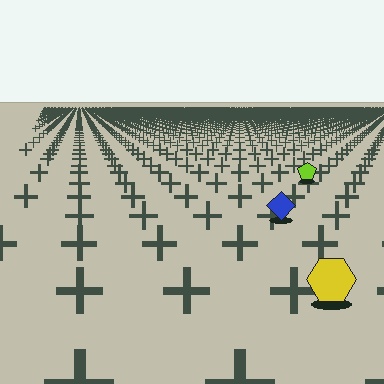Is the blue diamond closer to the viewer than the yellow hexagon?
No. The yellow hexagon is closer — you can tell from the texture gradient: the ground texture is coarser near it.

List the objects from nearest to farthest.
From nearest to farthest: the yellow hexagon, the blue diamond, the lime pentagon.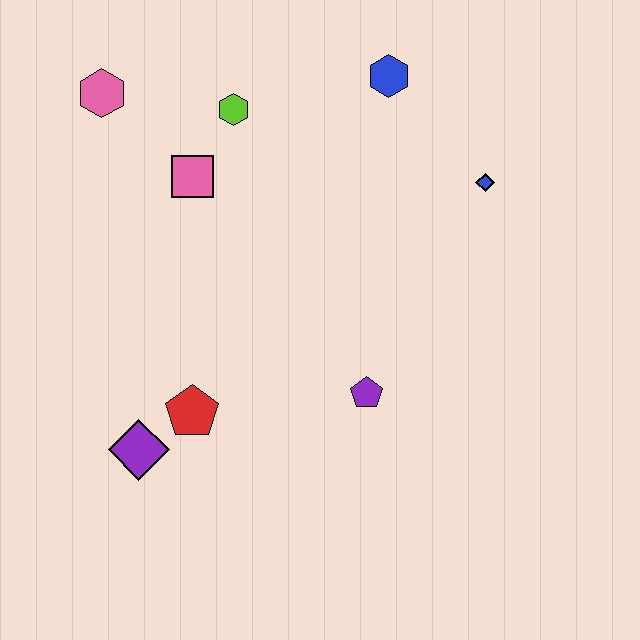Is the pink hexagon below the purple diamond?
No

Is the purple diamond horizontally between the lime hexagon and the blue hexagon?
No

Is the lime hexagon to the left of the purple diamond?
No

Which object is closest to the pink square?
The lime hexagon is closest to the pink square.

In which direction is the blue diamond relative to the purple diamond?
The blue diamond is to the right of the purple diamond.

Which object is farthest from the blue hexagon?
The purple diamond is farthest from the blue hexagon.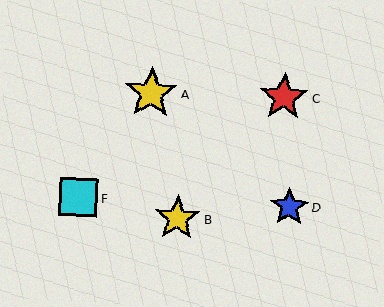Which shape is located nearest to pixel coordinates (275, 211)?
The blue star (labeled D) at (289, 207) is nearest to that location.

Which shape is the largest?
The yellow star (labeled A) is the largest.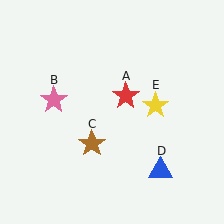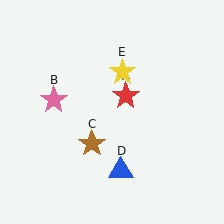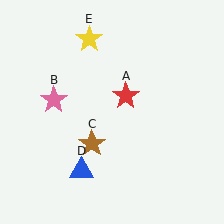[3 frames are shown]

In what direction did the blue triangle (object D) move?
The blue triangle (object D) moved left.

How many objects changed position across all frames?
2 objects changed position: blue triangle (object D), yellow star (object E).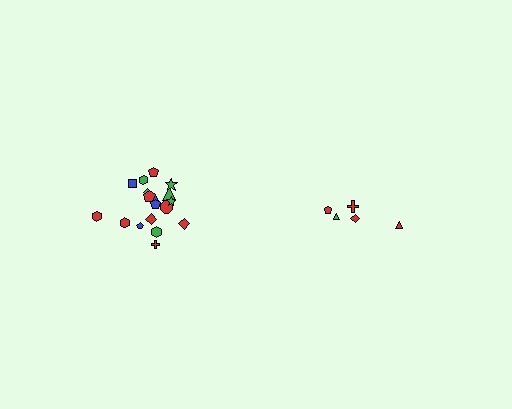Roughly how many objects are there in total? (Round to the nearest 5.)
Roughly 25 objects in total.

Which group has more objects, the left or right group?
The left group.